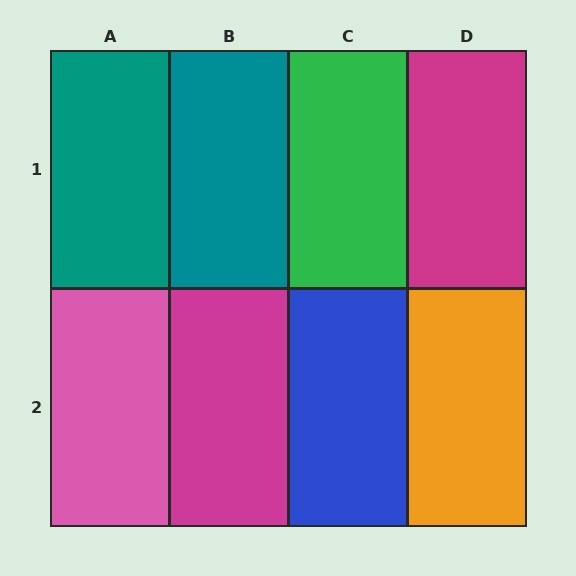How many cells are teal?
2 cells are teal.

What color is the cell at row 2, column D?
Orange.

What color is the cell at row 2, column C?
Blue.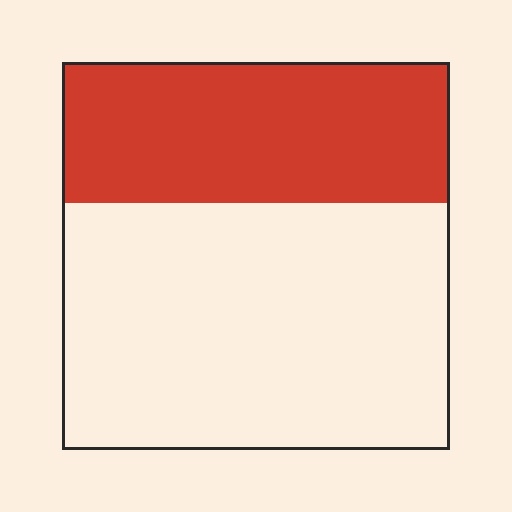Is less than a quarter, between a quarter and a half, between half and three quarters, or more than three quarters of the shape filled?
Between a quarter and a half.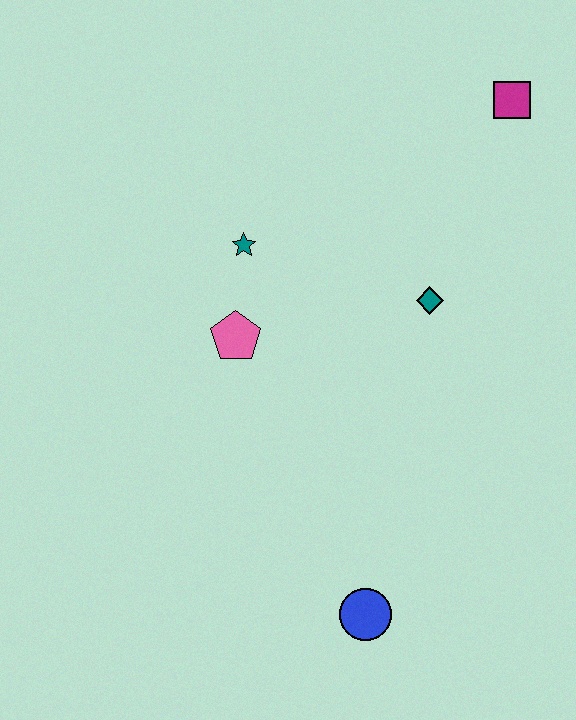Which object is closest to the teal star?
The pink pentagon is closest to the teal star.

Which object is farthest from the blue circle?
The magenta square is farthest from the blue circle.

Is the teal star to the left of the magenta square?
Yes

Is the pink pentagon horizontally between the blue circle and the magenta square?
No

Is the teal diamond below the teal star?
Yes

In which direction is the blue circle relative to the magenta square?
The blue circle is below the magenta square.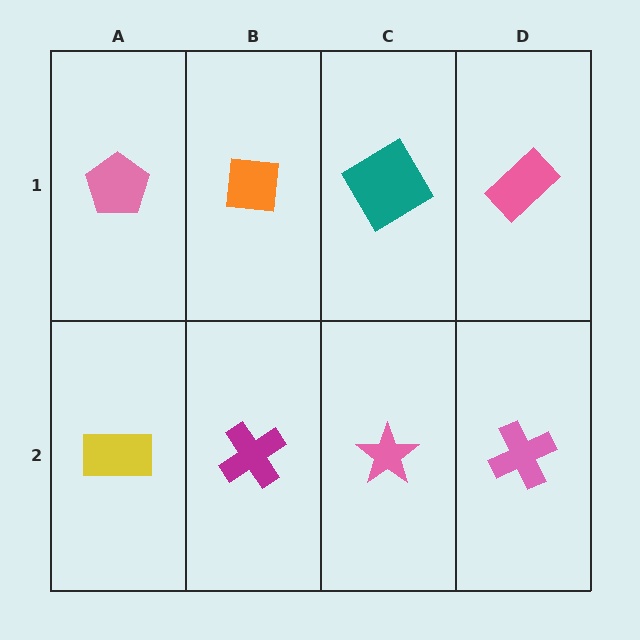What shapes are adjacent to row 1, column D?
A pink cross (row 2, column D), a teal diamond (row 1, column C).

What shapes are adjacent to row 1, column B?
A magenta cross (row 2, column B), a pink pentagon (row 1, column A), a teal diamond (row 1, column C).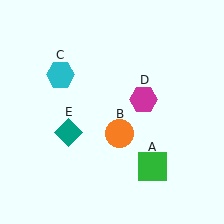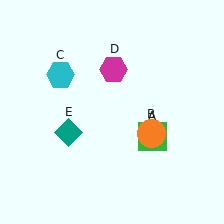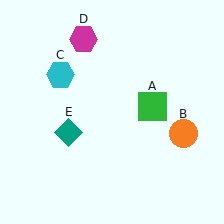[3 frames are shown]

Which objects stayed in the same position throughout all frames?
Cyan hexagon (object C) and teal diamond (object E) remained stationary.